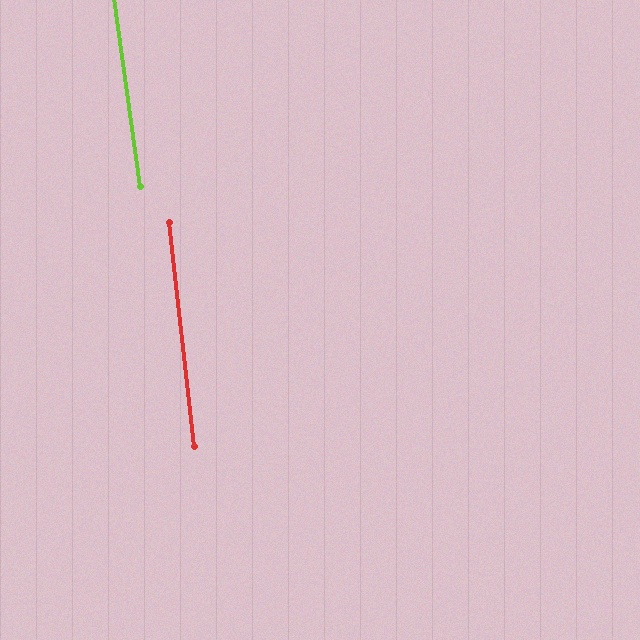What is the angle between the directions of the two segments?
Approximately 2 degrees.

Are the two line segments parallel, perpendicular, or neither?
Parallel — their directions differ by only 1.6°.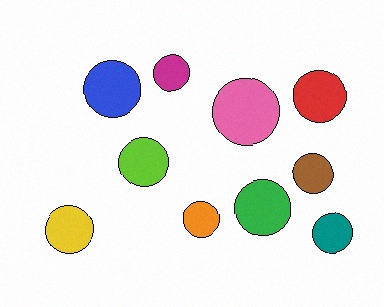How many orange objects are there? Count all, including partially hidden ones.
There is 1 orange object.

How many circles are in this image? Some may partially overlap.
There are 10 circles.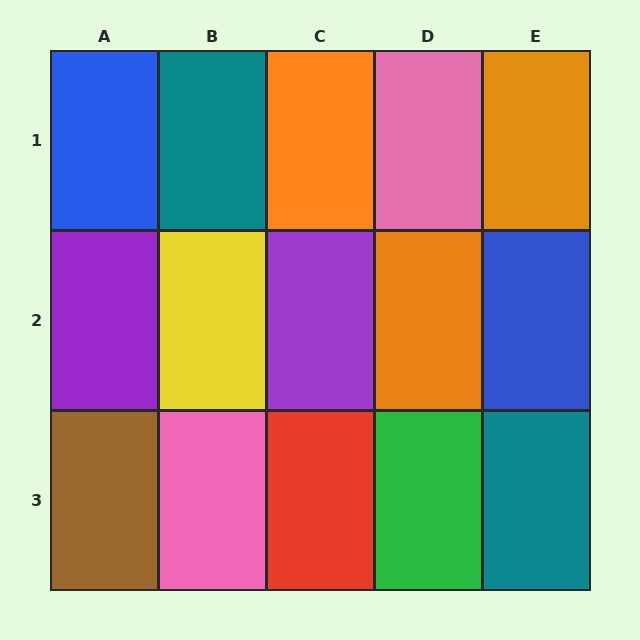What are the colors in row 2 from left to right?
Purple, yellow, purple, orange, blue.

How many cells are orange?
3 cells are orange.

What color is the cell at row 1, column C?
Orange.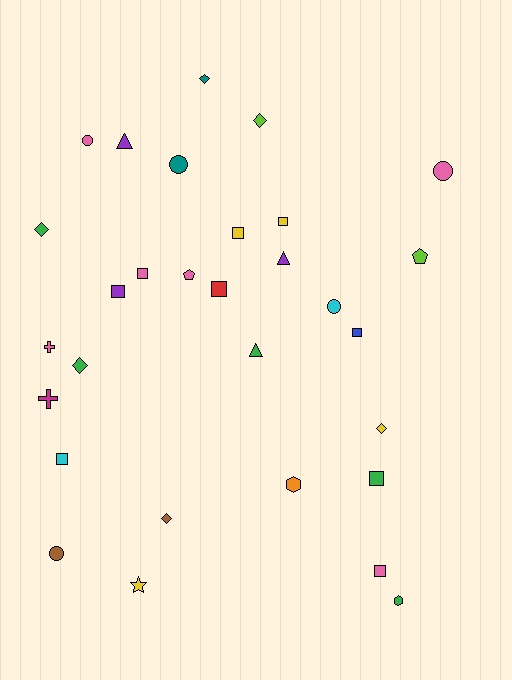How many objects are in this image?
There are 30 objects.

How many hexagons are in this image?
There are 2 hexagons.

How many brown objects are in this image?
There are 2 brown objects.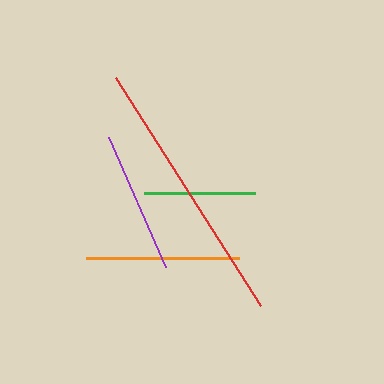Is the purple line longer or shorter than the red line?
The red line is longer than the purple line.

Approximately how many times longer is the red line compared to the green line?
The red line is approximately 2.5 times the length of the green line.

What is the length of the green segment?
The green segment is approximately 110 pixels long.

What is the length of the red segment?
The red segment is approximately 271 pixels long.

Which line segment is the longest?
The red line is the longest at approximately 271 pixels.